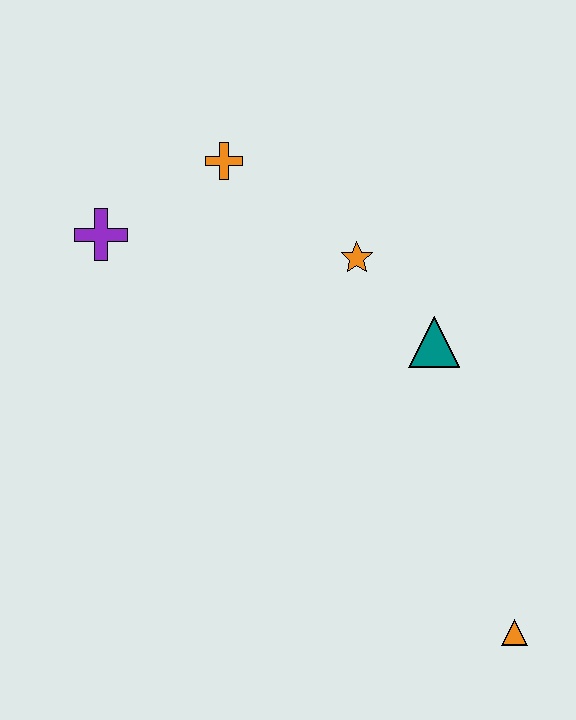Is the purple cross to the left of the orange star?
Yes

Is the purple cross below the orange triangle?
No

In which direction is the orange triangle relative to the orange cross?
The orange triangle is below the orange cross.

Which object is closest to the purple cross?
The orange cross is closest to the purple cross.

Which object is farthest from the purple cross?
The orange triangle is farthest from the purple cross.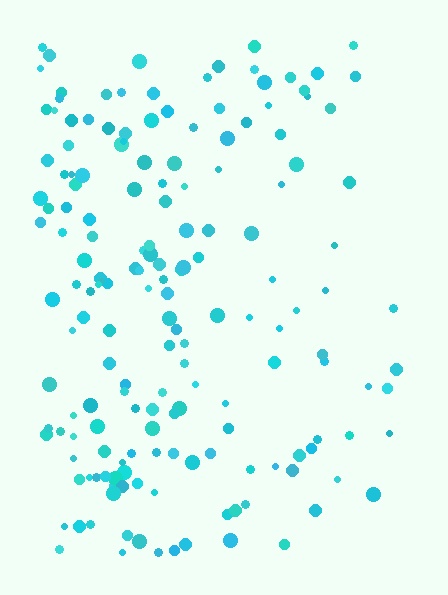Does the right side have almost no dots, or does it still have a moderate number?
Still a moderate number, just noticeably fewer than the left.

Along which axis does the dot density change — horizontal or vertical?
Horizontal.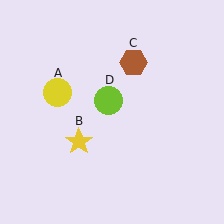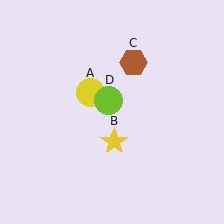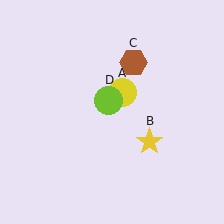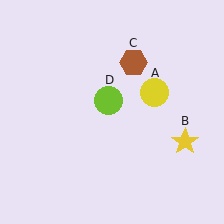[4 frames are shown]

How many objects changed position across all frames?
2 objects changed position: yellow circle (object A), yellow star (object B).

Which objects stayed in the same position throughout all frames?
Brown hexagon (object C) and lime circle (object D) remained stationary.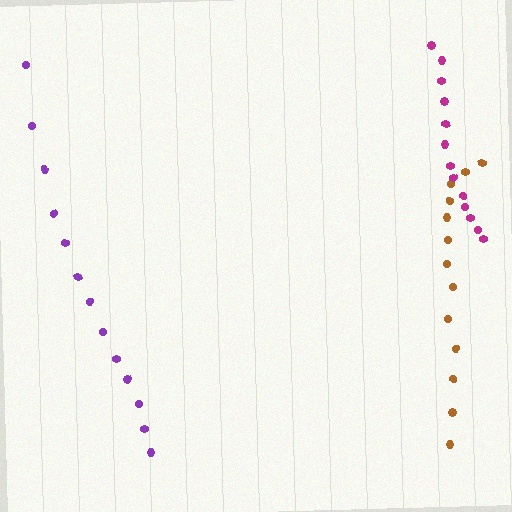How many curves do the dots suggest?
There are 3 distinct paths.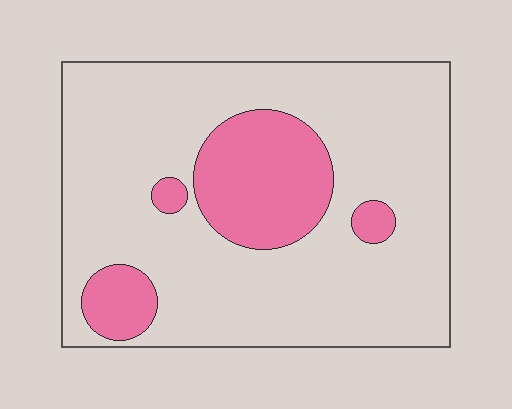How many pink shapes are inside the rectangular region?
4.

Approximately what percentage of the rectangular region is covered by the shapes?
Approximately 20%.